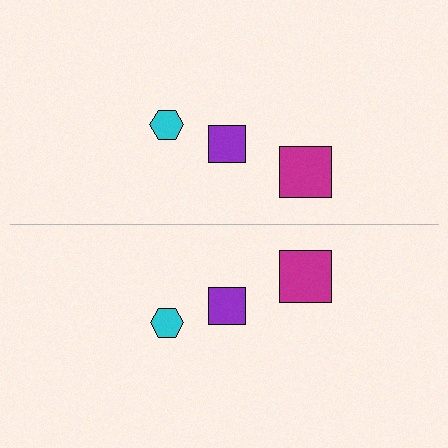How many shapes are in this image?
There are 6 shapes in this image.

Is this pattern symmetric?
Yes, this pattern has bilateral (reflection) symmetry.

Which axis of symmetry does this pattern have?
The pattern has a horizontal axis of symmetry running through the center of the image.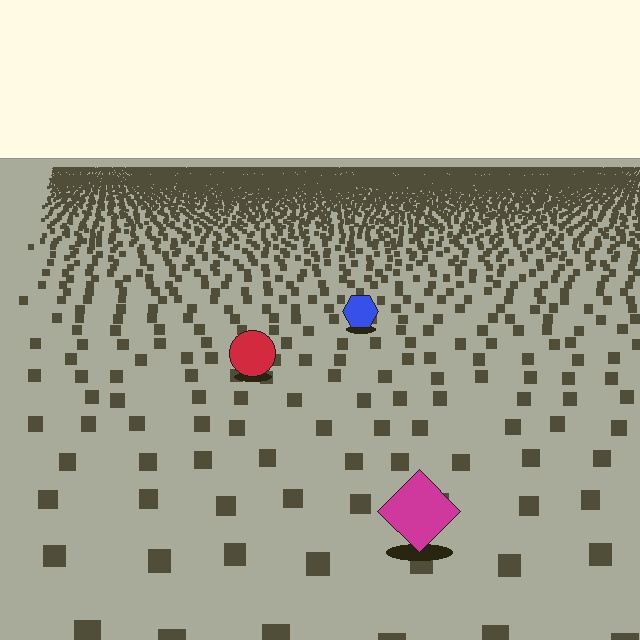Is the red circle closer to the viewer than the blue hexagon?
Yes. The red circle is closer — you can tell from the texture gradient: the ground texture is coarser near it.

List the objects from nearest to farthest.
From nearest to farthest: the magenta diamond, the red circle, the blue hexagon.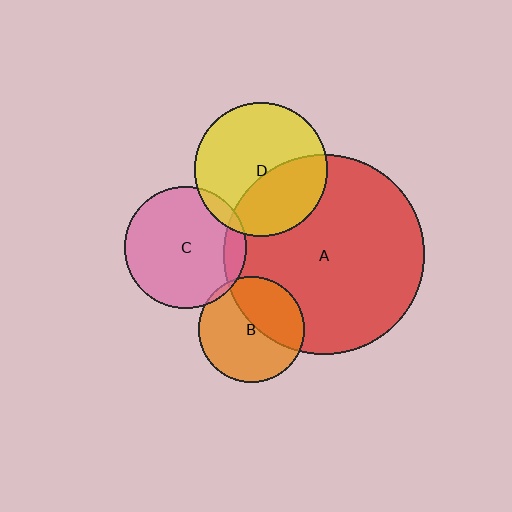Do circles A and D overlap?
Yes.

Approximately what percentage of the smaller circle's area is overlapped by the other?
Approximately 40%.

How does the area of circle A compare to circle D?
Approximately 2.3 times.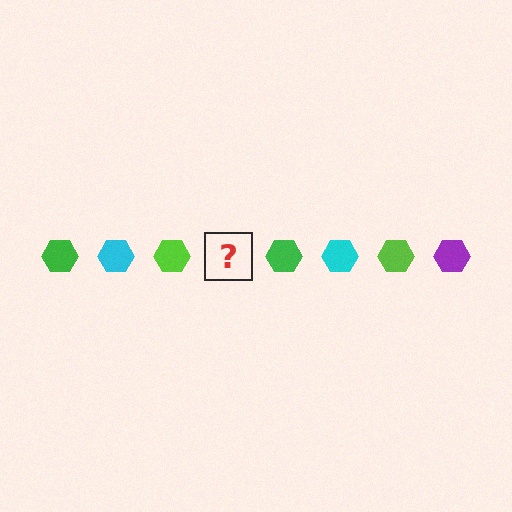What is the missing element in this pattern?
The missing element is a purple hexagon.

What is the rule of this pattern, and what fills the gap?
The rule is that the pattern cycles through green, cyan, lime, purple hexagons. The gap should be filled with a purple hexagon.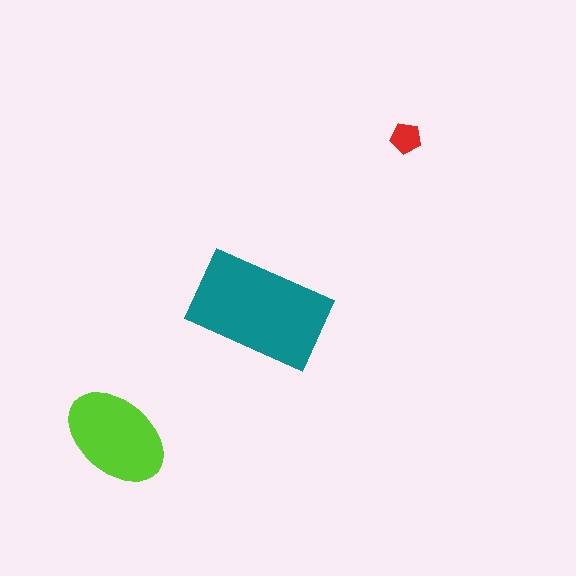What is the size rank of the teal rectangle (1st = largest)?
1st.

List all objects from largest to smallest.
The teal rectangle, the lime ellipse, the red pentagon.